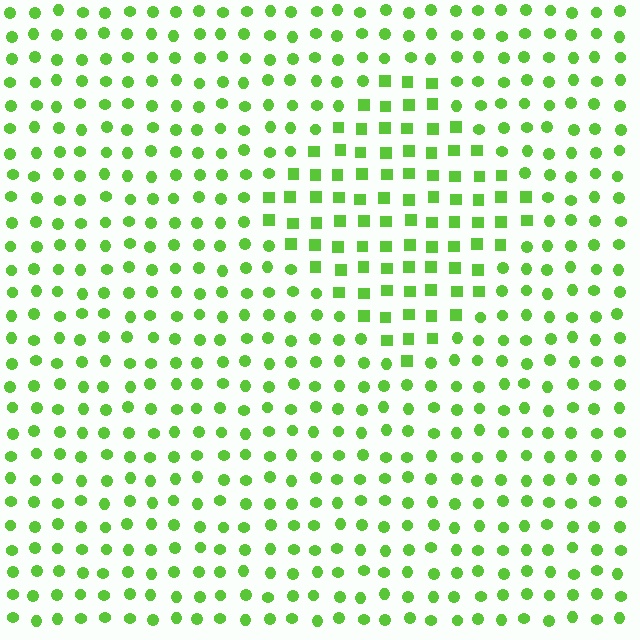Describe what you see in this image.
The image is filled with small lime elements arranged in a uniform grid. A diamond-shaped region contains squares, while the surrounding area contains circles. The boundary is defined purely by the change in element shape.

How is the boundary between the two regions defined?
The boundary is defined by a change in element shape: squares inside vs. circles outside. All elements share the same color and spacing.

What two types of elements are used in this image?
The image uses squares inside the diamond region and circles outside it.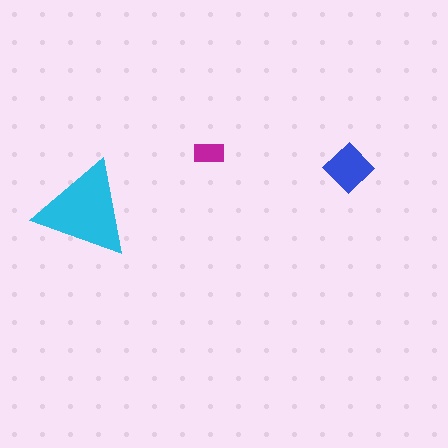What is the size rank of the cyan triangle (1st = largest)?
1st.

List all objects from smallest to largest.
The magenta rectangle, the blue diamond, the cyan triangle.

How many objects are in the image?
There are 3 objects in the image.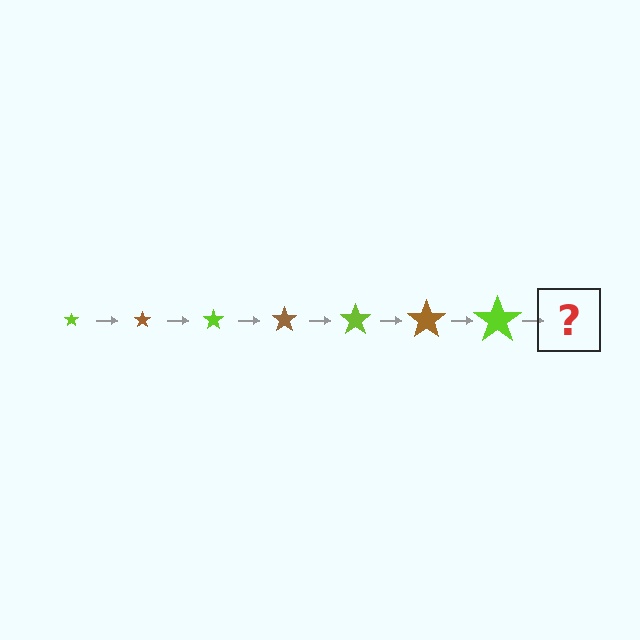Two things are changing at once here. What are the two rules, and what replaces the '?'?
The two rules are that the star grows larger each step and the color cycles through lime and brown. The '?' should be a brown star, larger than the previous one.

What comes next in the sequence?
The next element should be a brown star, larger than the previous one.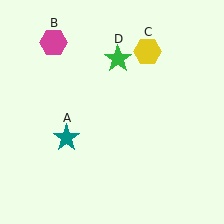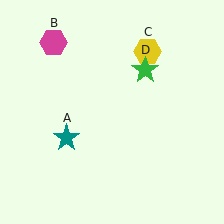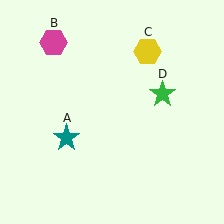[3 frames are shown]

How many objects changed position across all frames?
1 object changed position: green star (object D).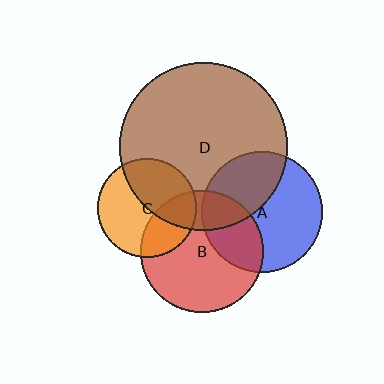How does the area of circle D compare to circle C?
Approximately 2.9 times.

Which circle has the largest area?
Circle D (brown).